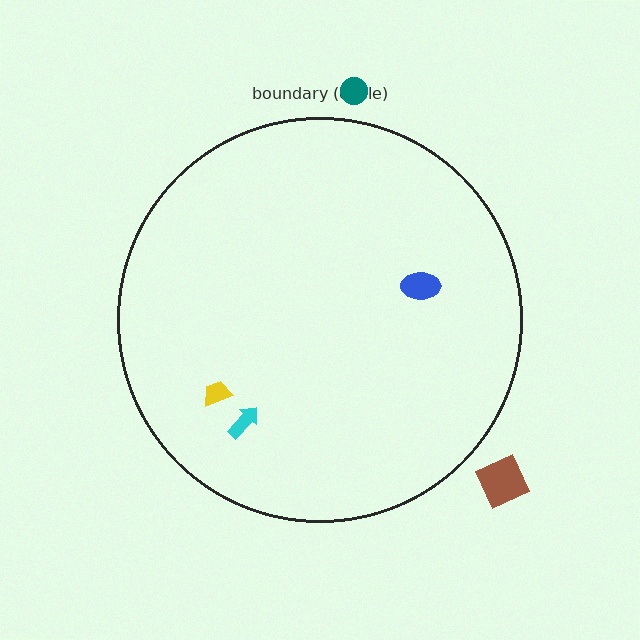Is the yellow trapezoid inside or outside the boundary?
Inside.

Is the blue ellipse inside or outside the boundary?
Inside.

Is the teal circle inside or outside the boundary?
Outside.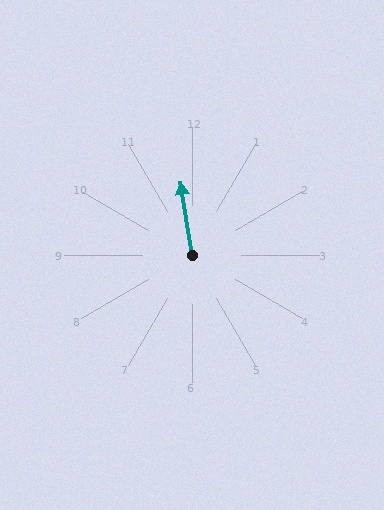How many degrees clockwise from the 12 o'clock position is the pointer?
Approximately 351 degrees.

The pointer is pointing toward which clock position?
Roughly 12 o'clock.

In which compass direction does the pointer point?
North.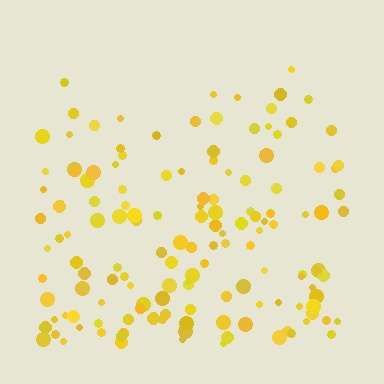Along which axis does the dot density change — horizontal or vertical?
Vertical.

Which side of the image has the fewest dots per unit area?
The top.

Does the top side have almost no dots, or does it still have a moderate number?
Still a moderate number, just noticeably fewer than the bottom.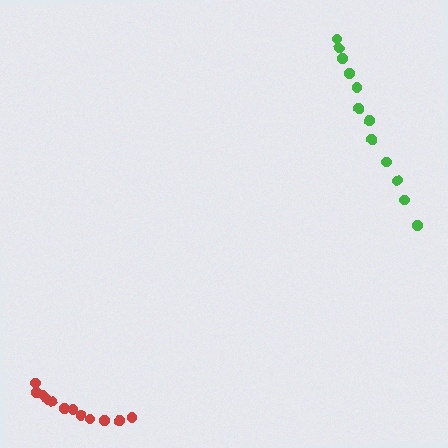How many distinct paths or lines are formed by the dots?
There are 2 distinct paths.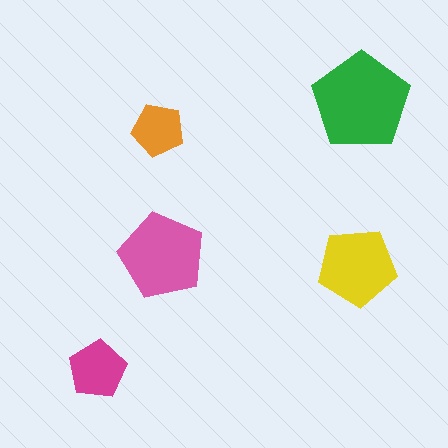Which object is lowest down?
The magenta pentagon is bottommost.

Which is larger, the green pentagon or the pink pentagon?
The green one.